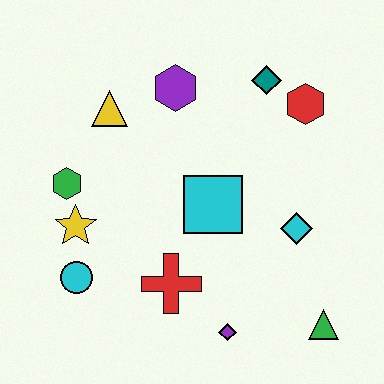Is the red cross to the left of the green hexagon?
No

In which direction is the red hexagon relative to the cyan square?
The red hexagon is above the cyan square.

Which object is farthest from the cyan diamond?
The green hexagon is farthest from the cyan diamond.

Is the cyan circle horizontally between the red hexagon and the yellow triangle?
No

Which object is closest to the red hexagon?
The teal diamond is closest to the red hexagon.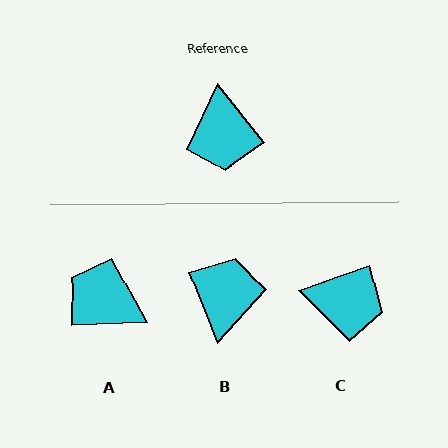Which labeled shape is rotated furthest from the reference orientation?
B, about 163 degrees away.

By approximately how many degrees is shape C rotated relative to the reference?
Approximately 70 degrees counter-clockwise.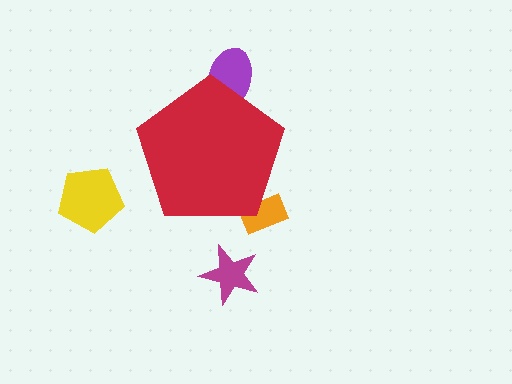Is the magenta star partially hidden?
No, the magenta star is fully visible.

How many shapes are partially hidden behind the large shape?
2 shapes are partially hidden.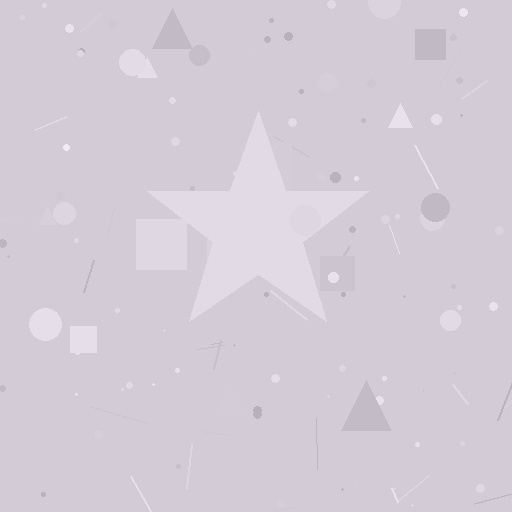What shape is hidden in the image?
A star is hidden in the image.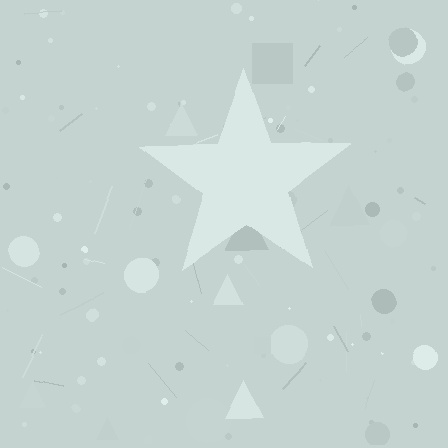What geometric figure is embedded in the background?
A star is embedded in the background.